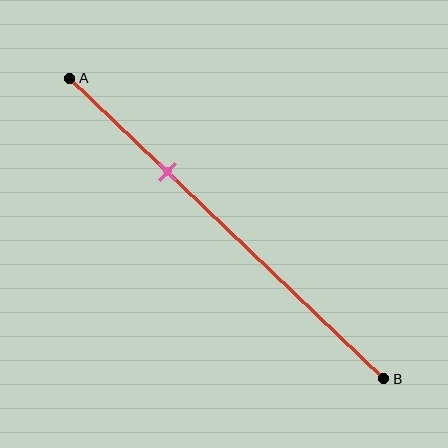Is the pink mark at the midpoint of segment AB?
No, the mark is at about 30% from A, not at the 50% midpoint.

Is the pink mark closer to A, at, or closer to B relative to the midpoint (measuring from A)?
The pink mark is closer to point A than the midpoint of segment AB.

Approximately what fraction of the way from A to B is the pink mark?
The pink mark is approximately 30% of the way from A to B.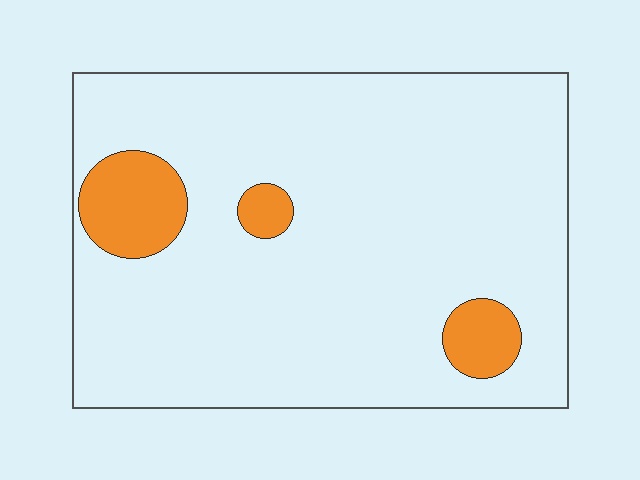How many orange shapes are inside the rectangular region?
3.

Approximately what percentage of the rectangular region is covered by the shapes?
Approximately 10%.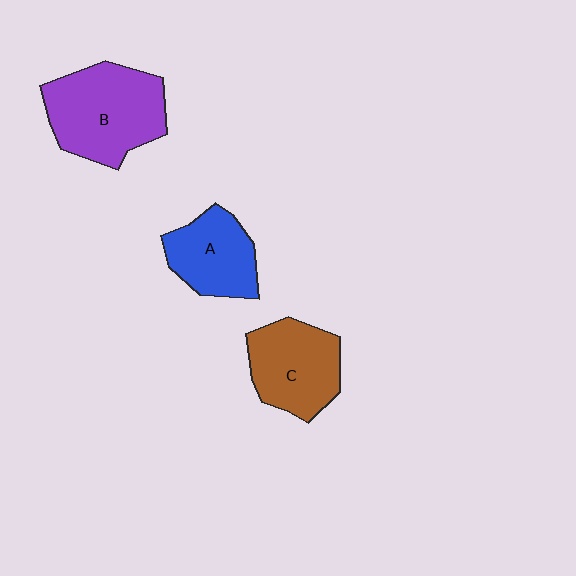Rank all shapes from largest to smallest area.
From largest to smallest: B (purple), C (brown), A (blue).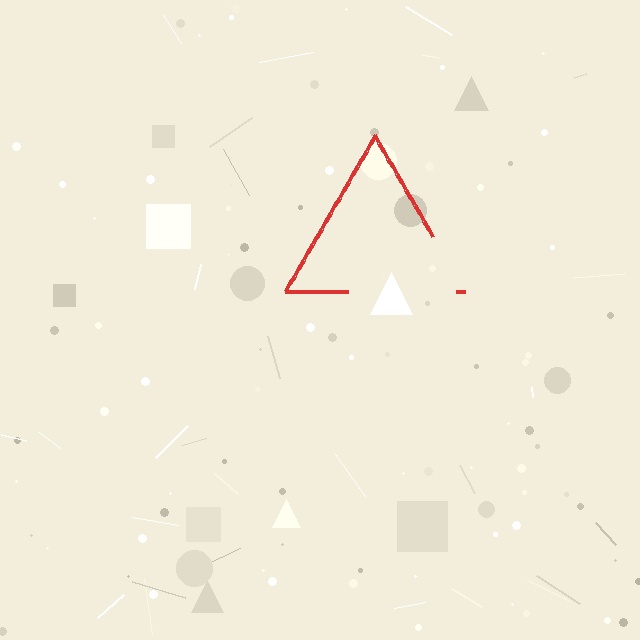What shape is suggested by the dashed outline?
The dashed outline suggests a triangle.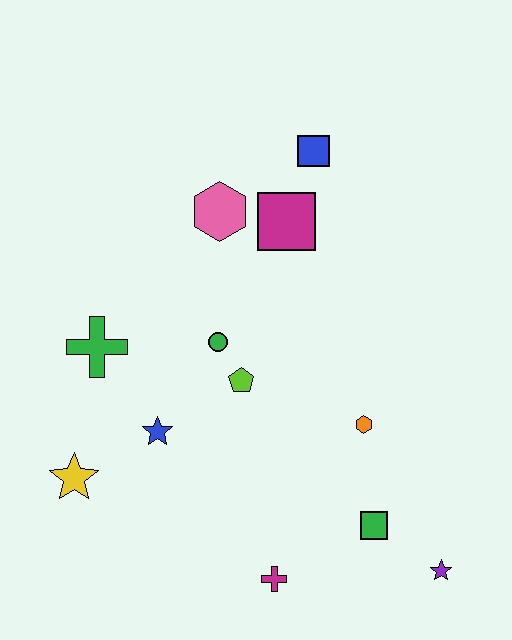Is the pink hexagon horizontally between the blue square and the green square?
No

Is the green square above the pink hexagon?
No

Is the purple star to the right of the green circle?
Yes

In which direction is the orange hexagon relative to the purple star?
The orange hexagon is above the purple star.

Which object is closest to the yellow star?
The blue star is closest to the yellow star.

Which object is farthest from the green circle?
The purple star is farthest from the green circle.